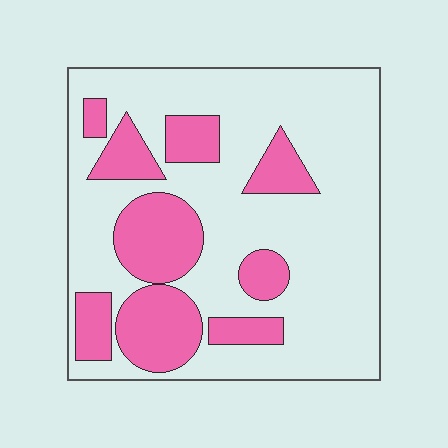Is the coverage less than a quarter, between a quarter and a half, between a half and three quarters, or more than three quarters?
Between a quarter and a half.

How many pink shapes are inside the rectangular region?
9.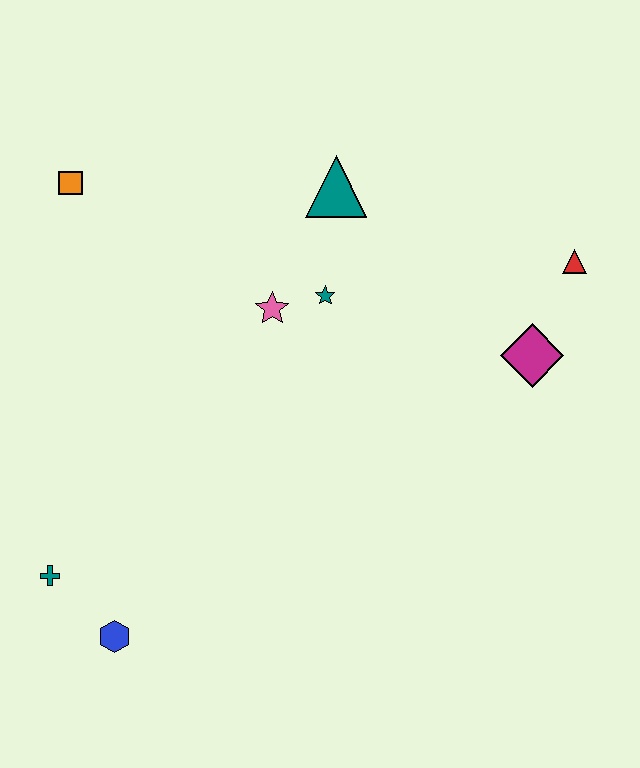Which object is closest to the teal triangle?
The teal star is closest to the teal triangle.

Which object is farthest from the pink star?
The blue hexagon is farthest from the pink star.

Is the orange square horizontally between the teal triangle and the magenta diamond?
No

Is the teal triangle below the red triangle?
No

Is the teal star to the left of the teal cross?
No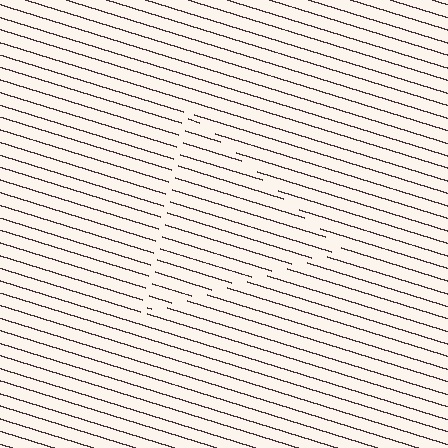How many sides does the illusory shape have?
3 sides — the line-ends trace a triangle.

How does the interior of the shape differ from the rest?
The interior of the shape contains the same grating, shifted by half a period — the contour is defined by the phase discontinuity where line-ends from the inner and outer gratings abut.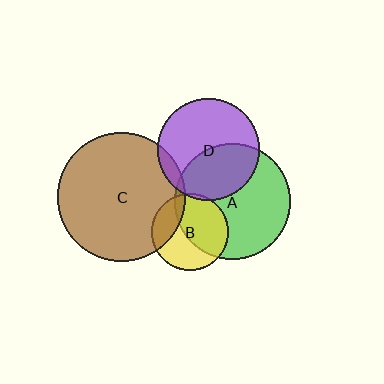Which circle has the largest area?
Circle C (brown).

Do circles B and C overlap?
Yes.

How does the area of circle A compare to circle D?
Approximately 1.3 times.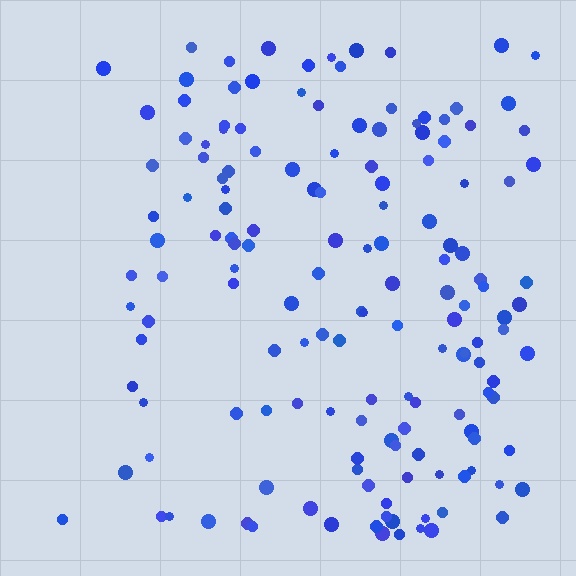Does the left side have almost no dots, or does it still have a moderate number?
Still a moderate number, just noticeably fewer than the right.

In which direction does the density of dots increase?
From left to right, with the right side densest.